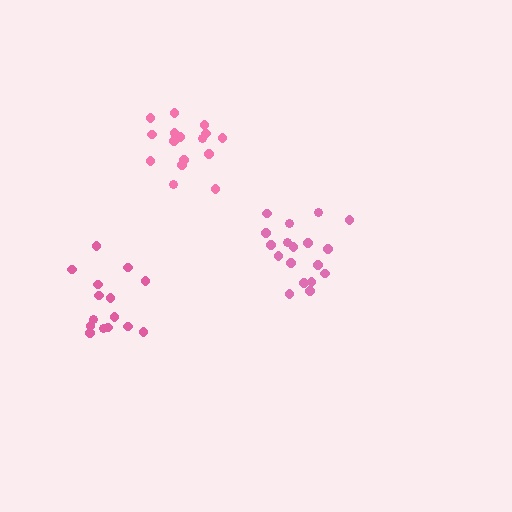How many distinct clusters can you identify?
There are 3 distinct clusters.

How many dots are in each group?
Group 1: 15 dots, Group 2: 18 dots, Group 3: 17 dots (50 total).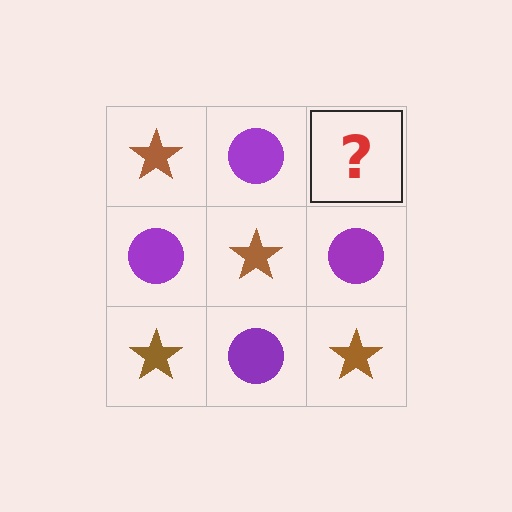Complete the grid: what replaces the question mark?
The question mark should be replaced with a brown star.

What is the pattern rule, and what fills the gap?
The rule is that it alternates brown star and purple circle in a checkerboard pattern. The gap should be filled with a brown star.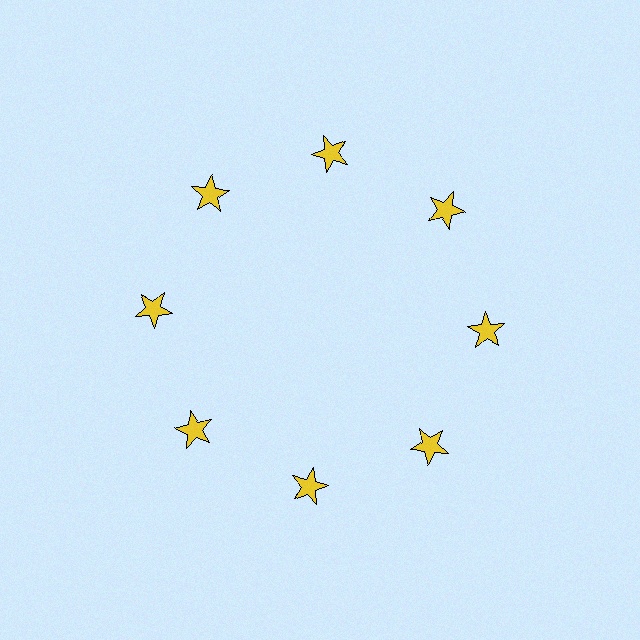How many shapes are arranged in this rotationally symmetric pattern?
There are 8 shapes, arranged in 8 groups of 1.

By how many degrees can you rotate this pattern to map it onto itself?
The pattern maps onto itself every 45 degrees of rotation.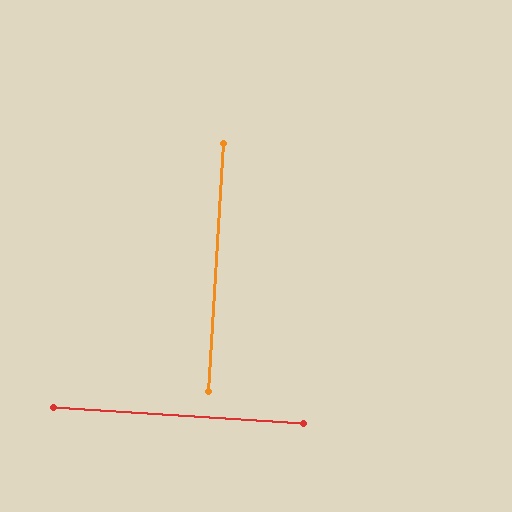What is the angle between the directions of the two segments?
Approximately 90 degrees.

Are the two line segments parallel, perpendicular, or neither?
Perpendicular — they meet at approximately 90°.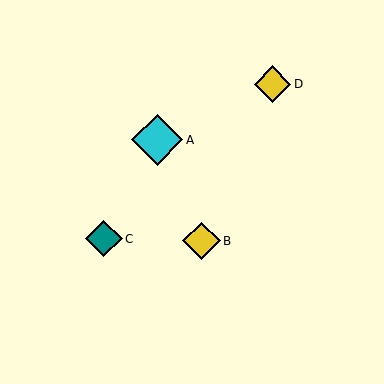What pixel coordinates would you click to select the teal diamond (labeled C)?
Click at (104, 239) to select the teal diamond C.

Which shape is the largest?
The cyan diamond (labeled A) is the largest.